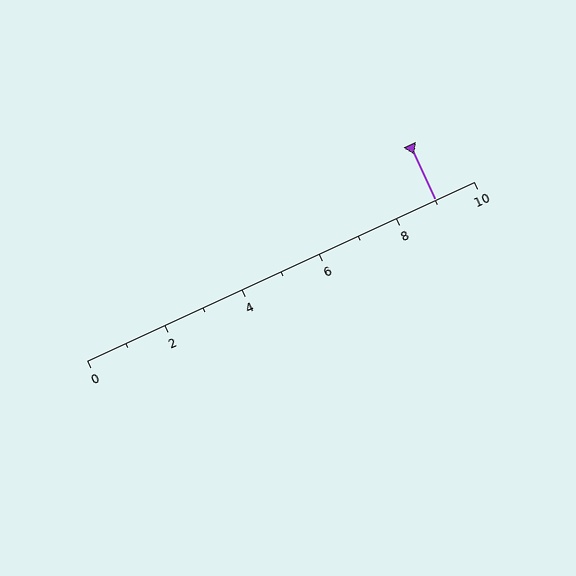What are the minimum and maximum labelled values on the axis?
The axis runs from 0 to 10.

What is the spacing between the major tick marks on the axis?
The major ticks are spaced 2 apart.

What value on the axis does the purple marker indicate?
The marker indicates approximately 9.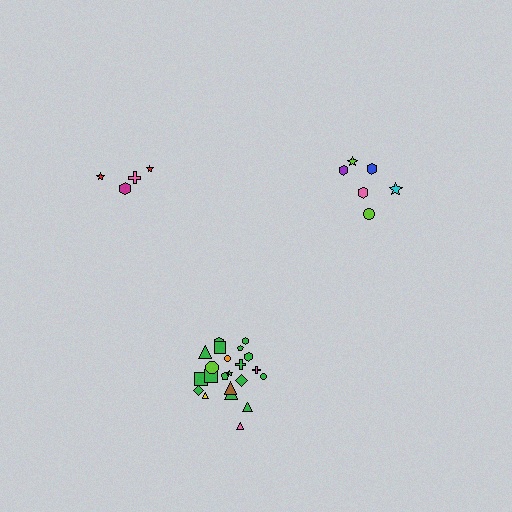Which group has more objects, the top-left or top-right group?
The top-right group.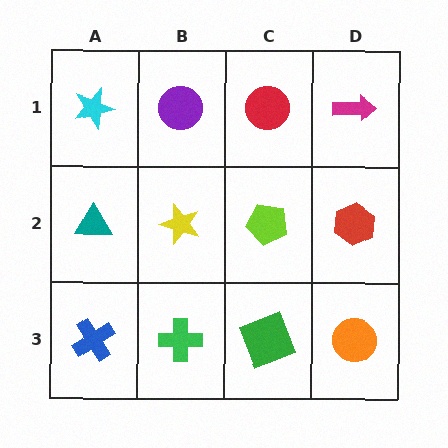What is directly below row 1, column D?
A red hexagon.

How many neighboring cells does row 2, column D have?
3.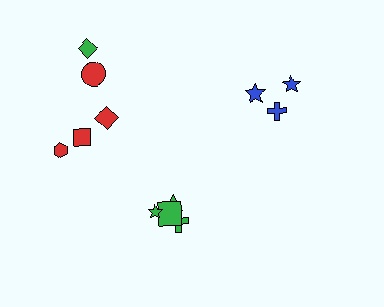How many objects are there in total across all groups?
There are 12 objects.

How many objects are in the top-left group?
There are 5 objects.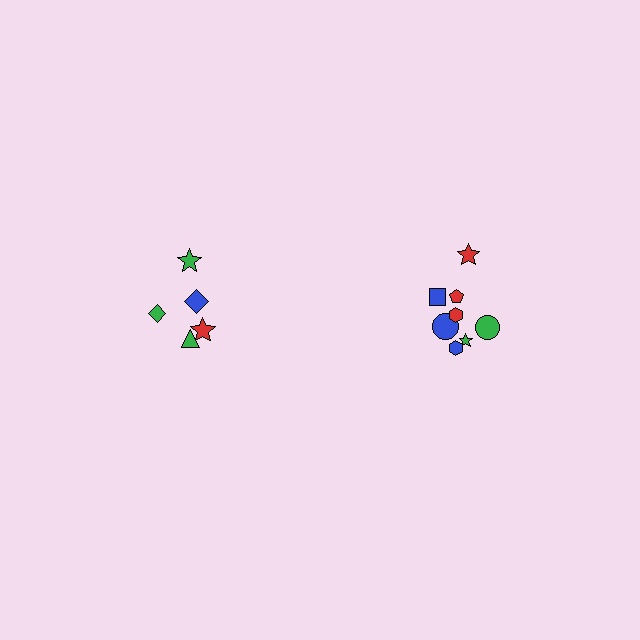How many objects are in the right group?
There are 8 objects.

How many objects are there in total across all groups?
There are 13 objects.